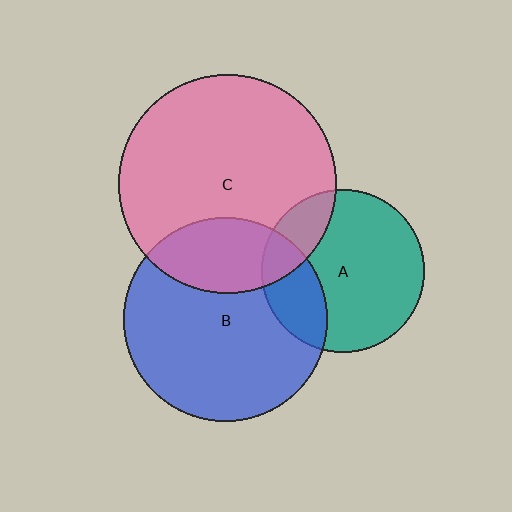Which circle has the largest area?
Circle C (pink).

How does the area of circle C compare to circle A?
Approximately 1.8 times.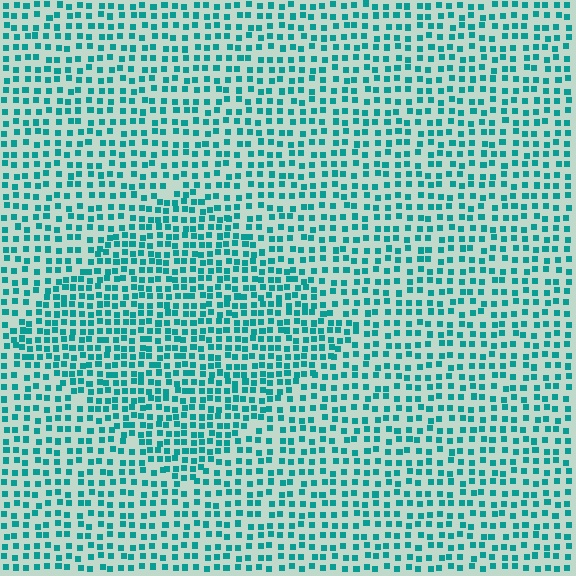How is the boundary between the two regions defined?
The boundary is defined by a change in element density (approximately 1.5x ratio). All elements are the same color, size, and shape.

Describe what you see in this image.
The image contains small teal elements arranged at two different densities. A diamond-shaped region is visible where the elements are more densely packed than the surrounding area.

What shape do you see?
I see a diamond.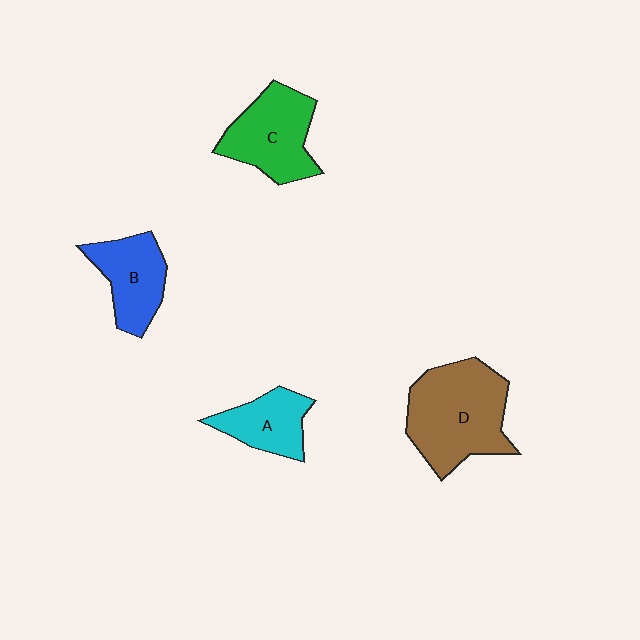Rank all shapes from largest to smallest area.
From largest to smallest: D (brown), C (green), B (blue), A (cyan).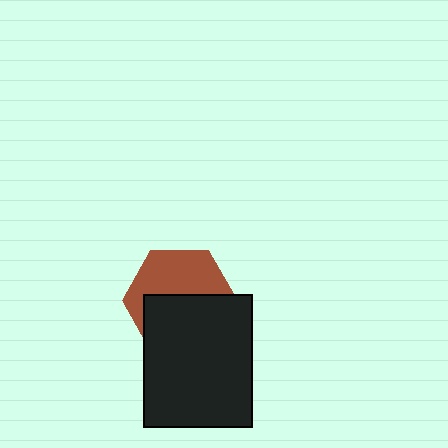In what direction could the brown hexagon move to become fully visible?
The brown hexagon could move up. That would shift it out from behind the black rectangle entirely.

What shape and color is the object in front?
The object in front is a black rectangle.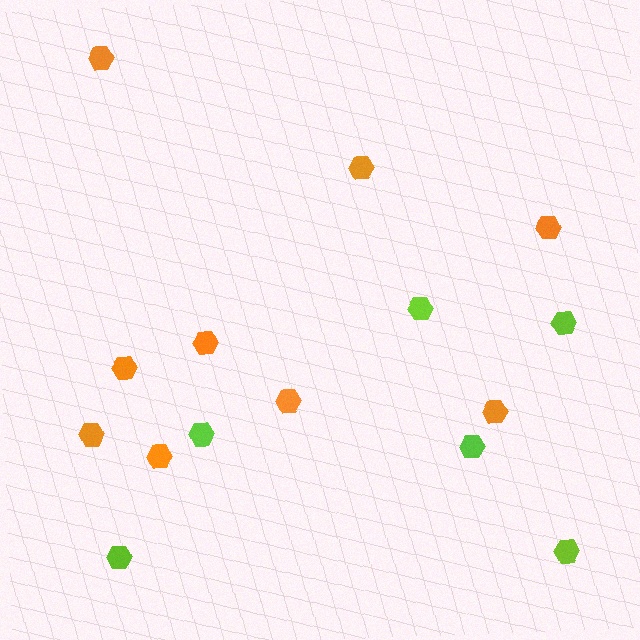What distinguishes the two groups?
There are 2 groups: one group of lime hexagons (6) and one group of orange hexagons (9).